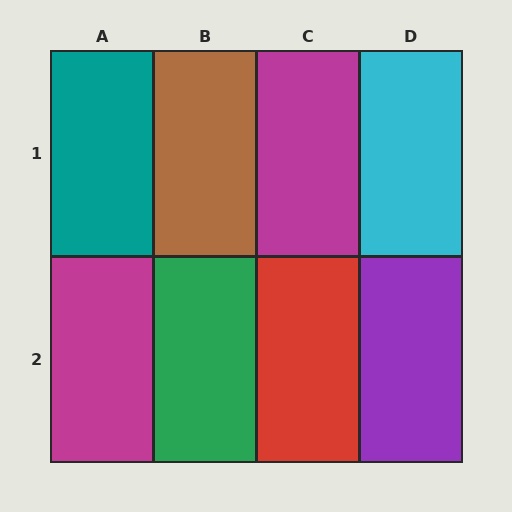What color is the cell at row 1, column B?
Brown.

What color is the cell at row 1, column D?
Cyan.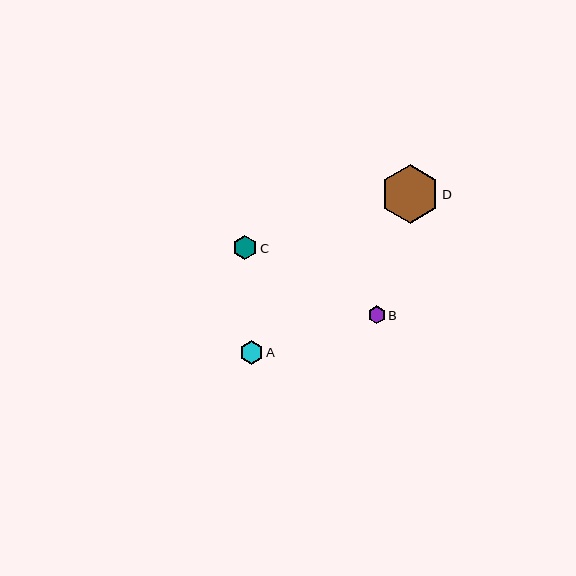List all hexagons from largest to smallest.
From largest to smallest: D, C, A, B.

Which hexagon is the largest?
Hexagon D is the largest with a size of approximately 58 pixels.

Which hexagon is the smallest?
Hexagon B is the smallest with a size of approximately 18 pixels.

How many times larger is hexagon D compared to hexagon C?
Hexagon D is approximately 2.4 times the size of hexagon C.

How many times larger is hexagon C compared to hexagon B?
Hexagon C is approximately 1.4 times the size of hexagon B.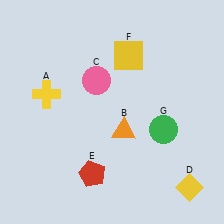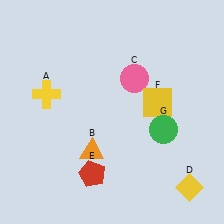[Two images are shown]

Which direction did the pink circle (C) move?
The pink circle (C) moved right.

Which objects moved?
The objects that moved are: the orange triangle (B), the pink circle (C), the yellow square (F).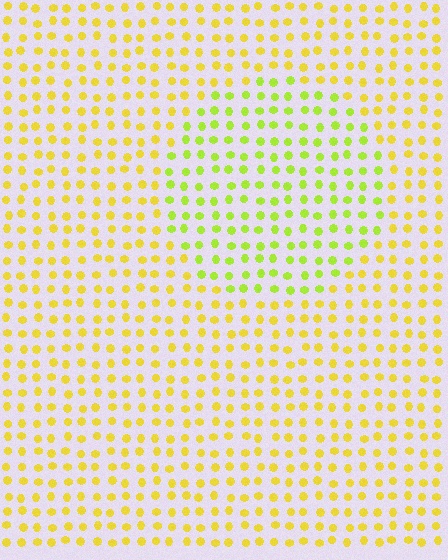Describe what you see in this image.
The image is filled with small yellow elements in a uniform arrangement. A circle-shaped region is visible where the elements are tinted to a slightly different hue, forming a subtle color boundary.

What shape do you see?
I see a circle.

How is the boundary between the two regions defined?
The boundary is defined purely by a slight shift in hue (about 30 degrees). Spacing, size, and orientation are identical on both sides.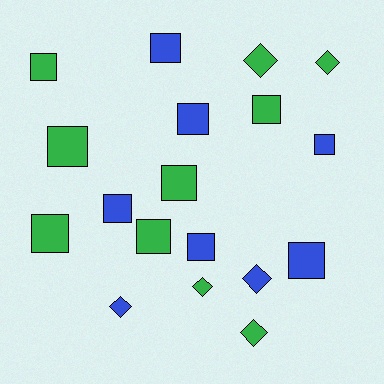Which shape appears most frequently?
Square, with 12 objects.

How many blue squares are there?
There are 6 blue squares.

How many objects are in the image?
There are 18 objects.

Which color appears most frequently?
Green, with 10 objects.